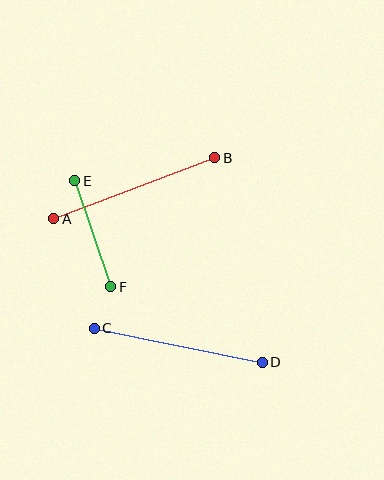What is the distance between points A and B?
The distance is approximately 172 pixels.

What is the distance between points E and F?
The distance is approximately 112 pixels.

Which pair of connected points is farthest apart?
Points A and B are farthest apart.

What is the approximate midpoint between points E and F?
The midpoint is at approximately (93, 234) pixels.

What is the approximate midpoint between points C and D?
The midpoint is at approximately (178, 345) pixels.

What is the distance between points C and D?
The distance is approximately 171 pixels.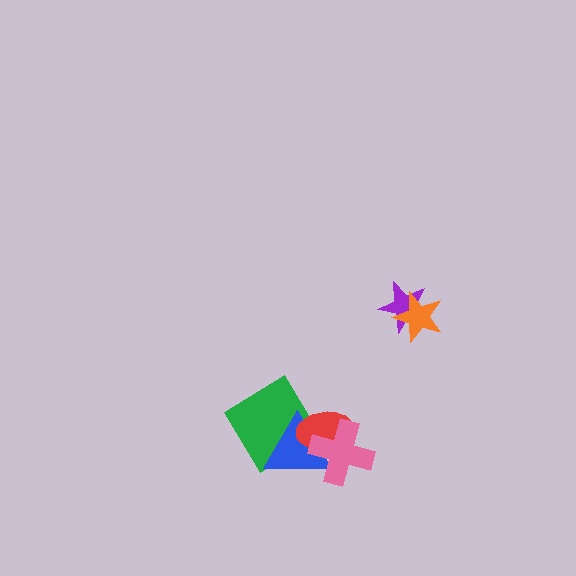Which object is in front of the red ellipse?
The pink cross is in front of the red ellipse.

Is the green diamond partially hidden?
Yes, it is partially covered by another shape.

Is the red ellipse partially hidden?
Yes, it is partially covered by another shape.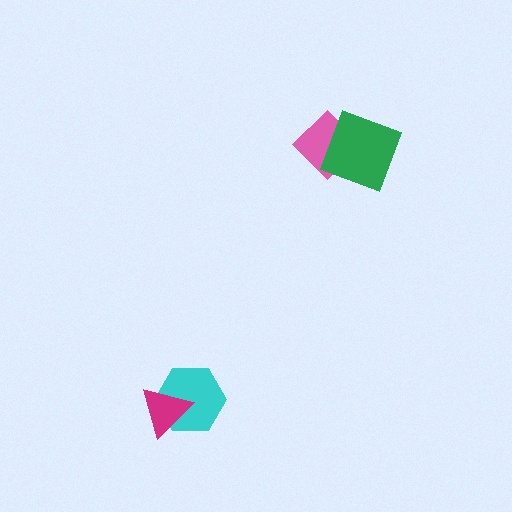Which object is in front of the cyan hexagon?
The magenta triangle is in front of the cyan hexagon.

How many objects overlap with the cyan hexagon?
1 object overlaps with the cyan hexagon.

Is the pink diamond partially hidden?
Yes, it is partially covered by another shape.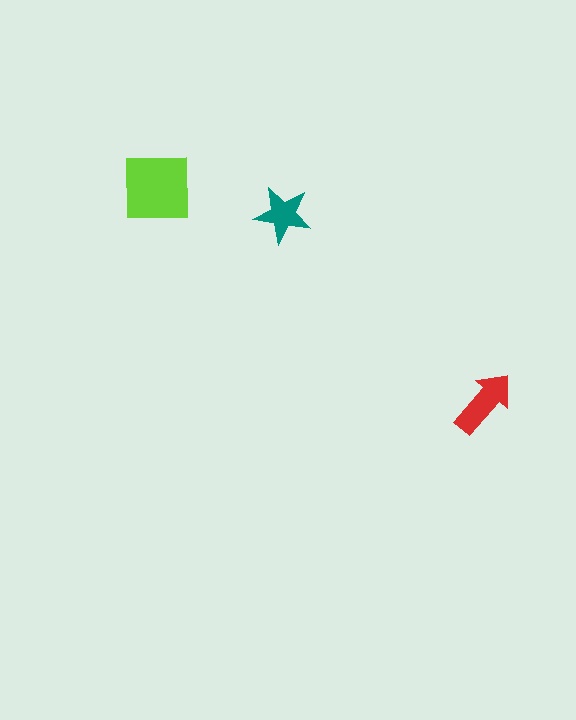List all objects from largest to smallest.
The lime square, the red arrow, the teal star.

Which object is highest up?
The lime square is topmost.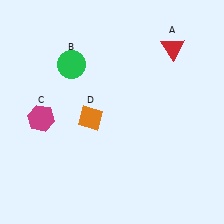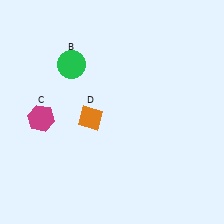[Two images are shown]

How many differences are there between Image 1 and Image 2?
There is 1 difference between the two images.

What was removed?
The red triangle (A) was removed in Image 2.